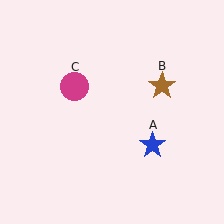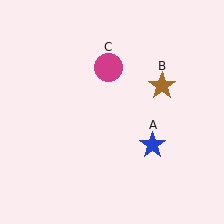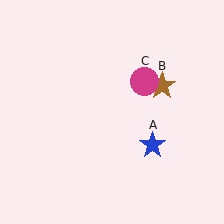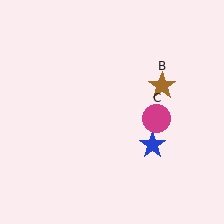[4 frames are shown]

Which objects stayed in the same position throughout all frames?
Blue star (object A) and brown star (object B) remained stationary.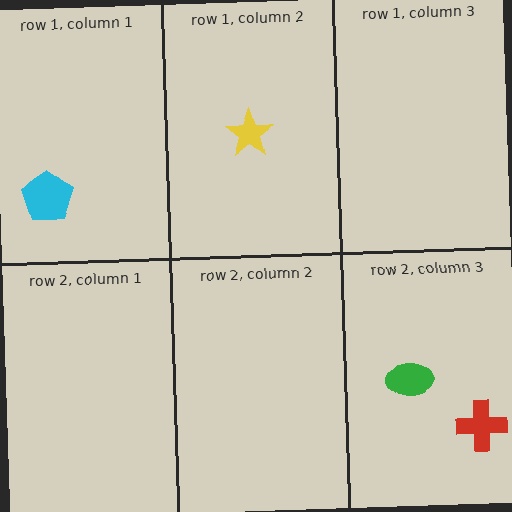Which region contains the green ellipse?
The row 2, column 3 region.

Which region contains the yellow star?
The row 1, column 2 region.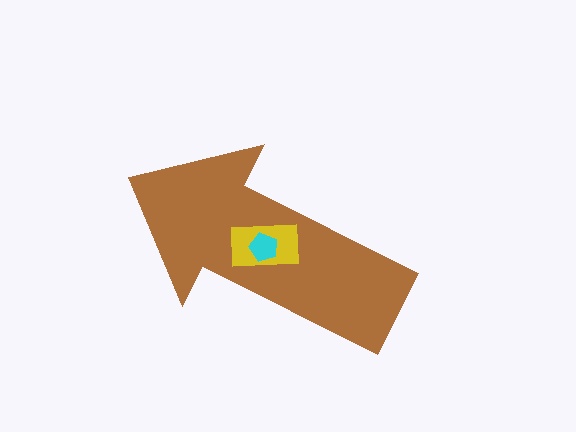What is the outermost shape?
The brown arrow.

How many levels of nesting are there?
3.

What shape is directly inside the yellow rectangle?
The cyan pentagon.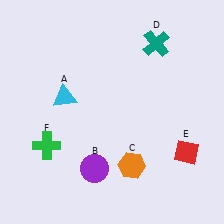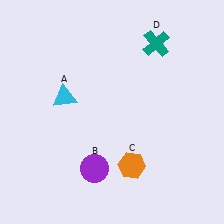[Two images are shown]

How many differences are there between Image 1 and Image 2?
There are 2 differences between the two images.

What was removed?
The green cross (F), the red diamond (E) were removed in Image 2.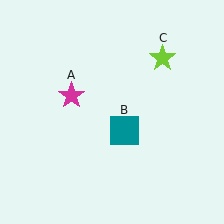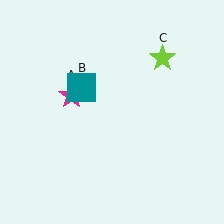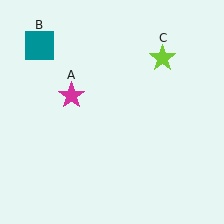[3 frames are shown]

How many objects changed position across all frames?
1 object changed position: teal square (object B).